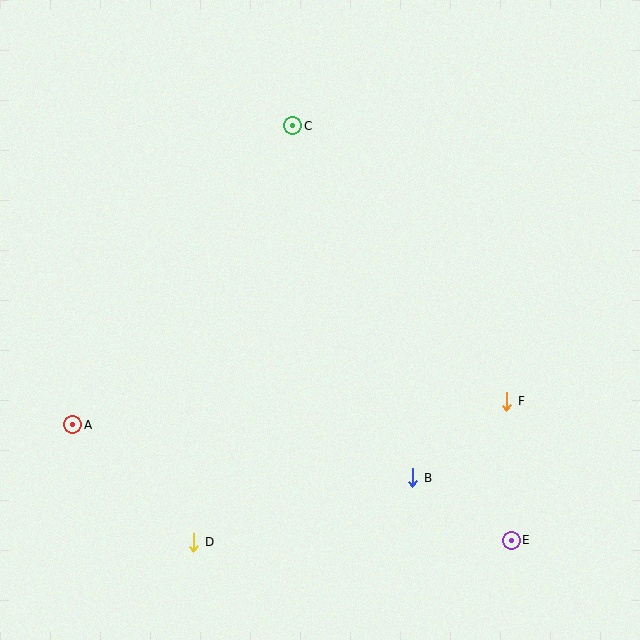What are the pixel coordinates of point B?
Point B is at (413, 478).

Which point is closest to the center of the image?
Point B at (413, 478) is closest to the center.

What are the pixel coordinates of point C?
Point C is at (293, 126).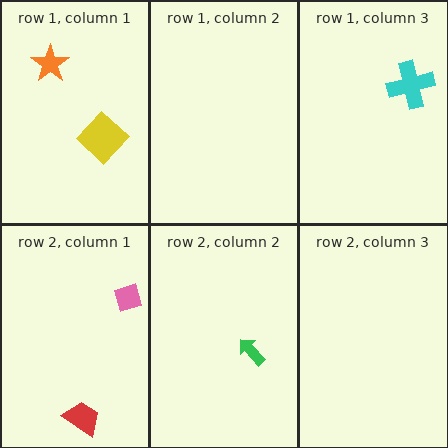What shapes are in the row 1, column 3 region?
The cyan cross.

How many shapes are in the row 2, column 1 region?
2.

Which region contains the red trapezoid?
The row 2, column 1 region.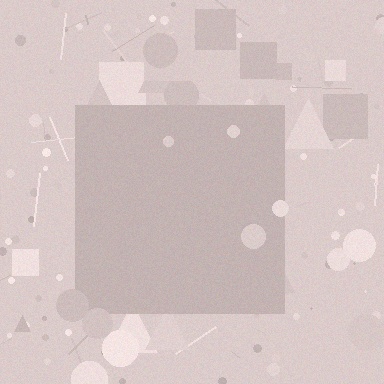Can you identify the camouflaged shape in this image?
The camouflaged shape is a square.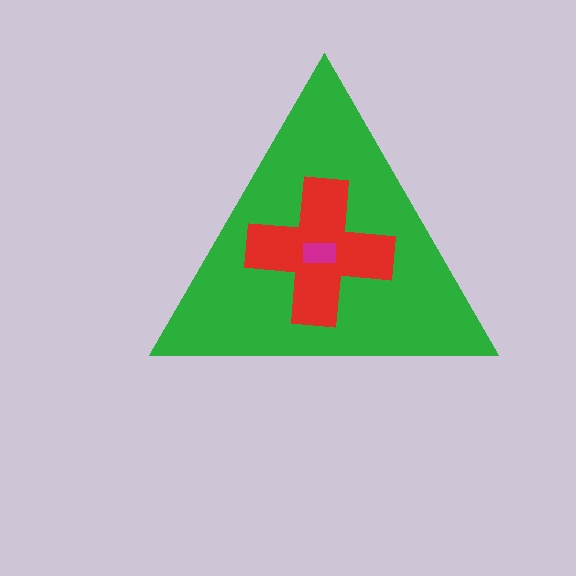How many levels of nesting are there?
3.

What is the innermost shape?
The magenta rectangle.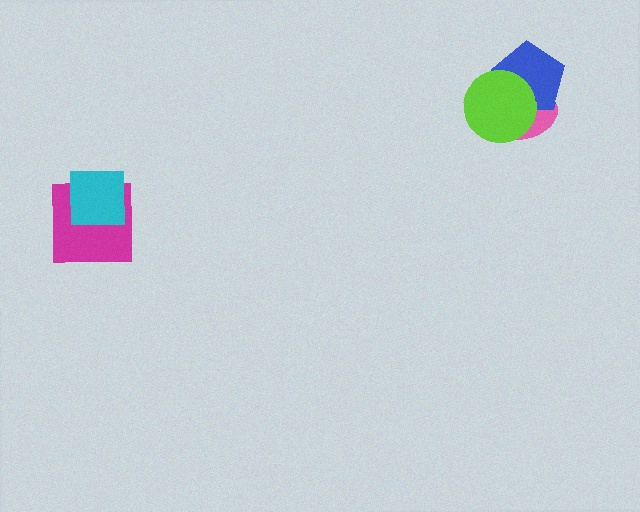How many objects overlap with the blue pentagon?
2 objects overlap with the blue pentagon.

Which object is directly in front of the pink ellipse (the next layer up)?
The blue pentagon is directly in front of the pink ellipse.